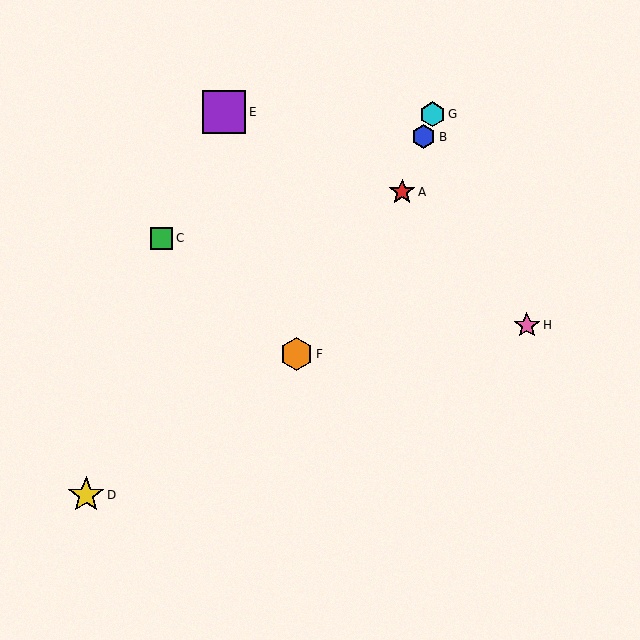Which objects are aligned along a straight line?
Objects A, B, G are aligned along a straight line.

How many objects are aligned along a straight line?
3 objects (A, B, G) are aligned along a straight line.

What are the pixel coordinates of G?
Object G is at (433, 114).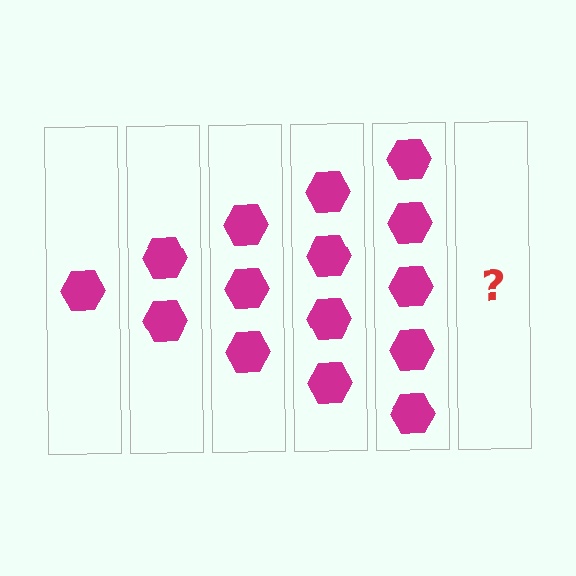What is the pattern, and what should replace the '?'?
The pattern is that each step adds one more hexagon. The '?' should be 6 hexagons.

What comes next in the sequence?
The next element should be 6 hexagons.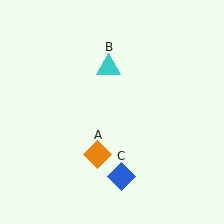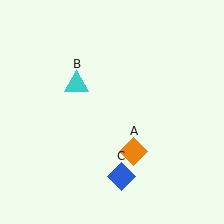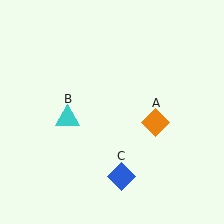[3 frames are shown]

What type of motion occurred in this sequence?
The orange diamond (object A), cyan triangle (object B) rotated counterclockwise around the center of the scene.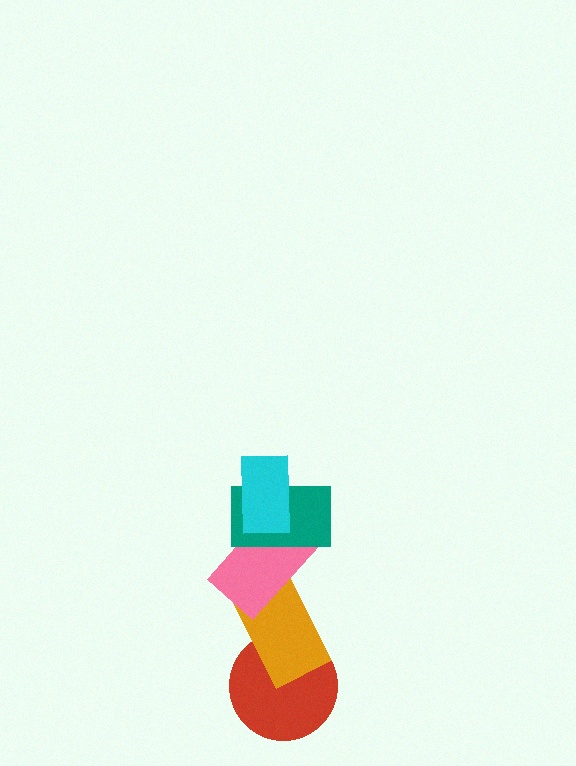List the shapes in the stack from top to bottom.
From top to bottom: the cyan rectangle, the teal rectangle, the pink rectangle, the orange rectangle, the red circle.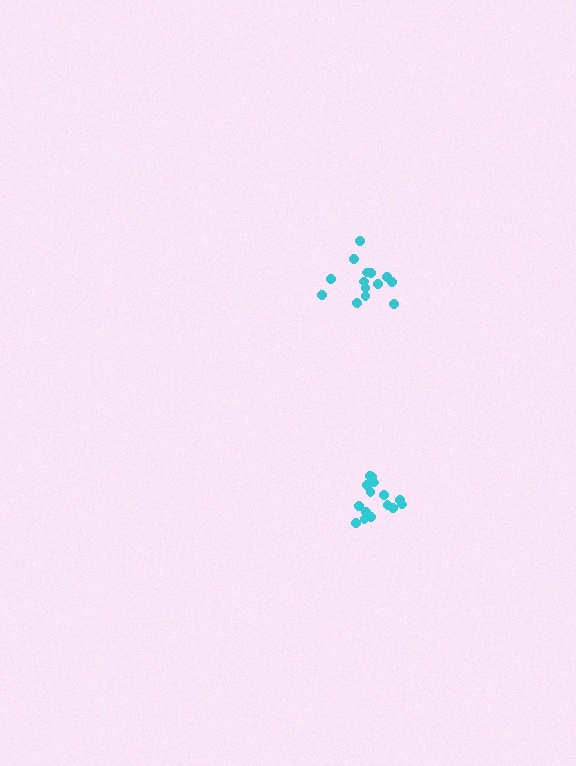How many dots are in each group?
Group 1: 14 dots, Group 2: 15 dots (29 total).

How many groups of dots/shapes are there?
There are 2 groups.